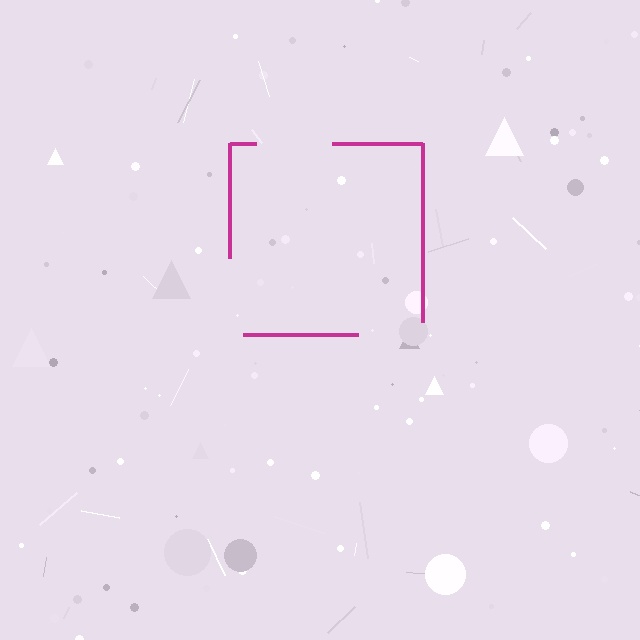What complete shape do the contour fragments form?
The contour fragments form a square.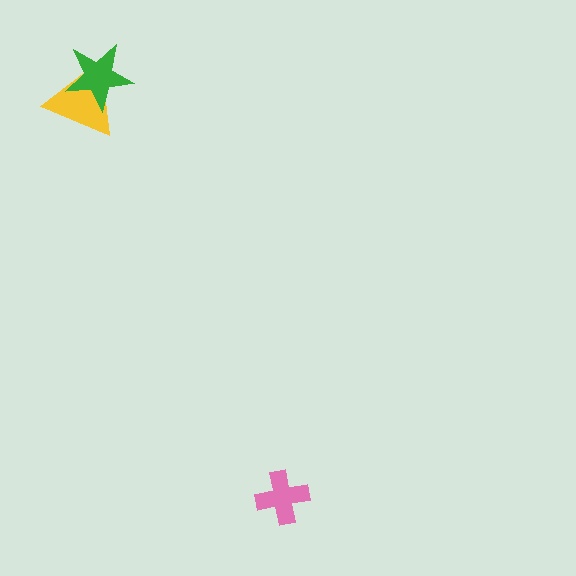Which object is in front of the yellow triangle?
The green star is in front of the yellow triangle.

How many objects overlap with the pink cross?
0 objects overlap with the pink cross.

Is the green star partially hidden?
No, no other shape covers it.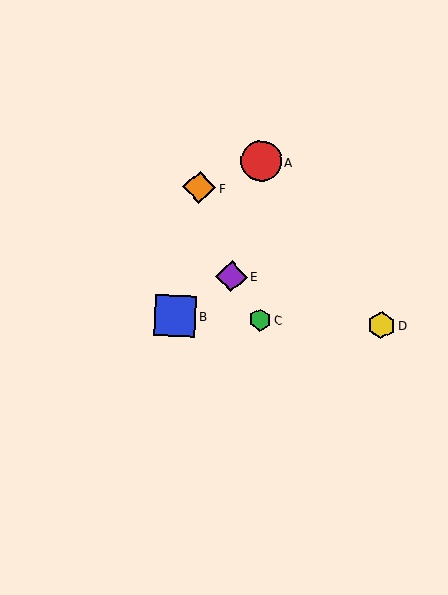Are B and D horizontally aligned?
Yes, both are at y≈316.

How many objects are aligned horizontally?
3 objects (B, C, D) are aligned horizontally.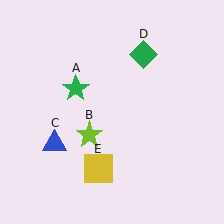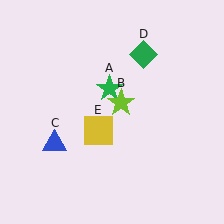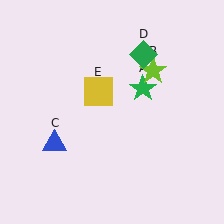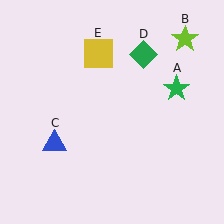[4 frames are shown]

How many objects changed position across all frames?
3 objects changed position: green star (object A), lime star (object B), yellow square (object E).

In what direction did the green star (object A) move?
The green star (object A) moved right.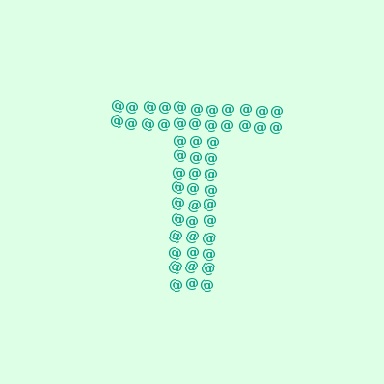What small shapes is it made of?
It is made of small at signs.